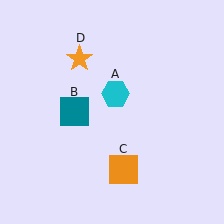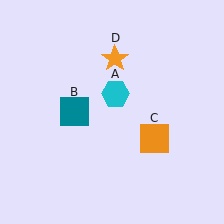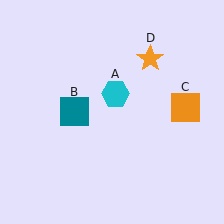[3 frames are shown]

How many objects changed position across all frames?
2 objects changed position: orange square (object C), orange star (object D).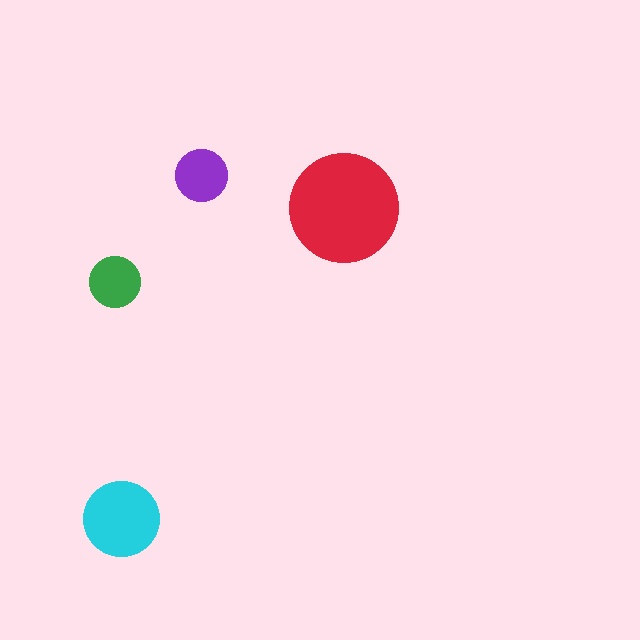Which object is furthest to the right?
The red circle is rightmost.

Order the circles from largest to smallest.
the red one, the cyan one, the purple one, the green one.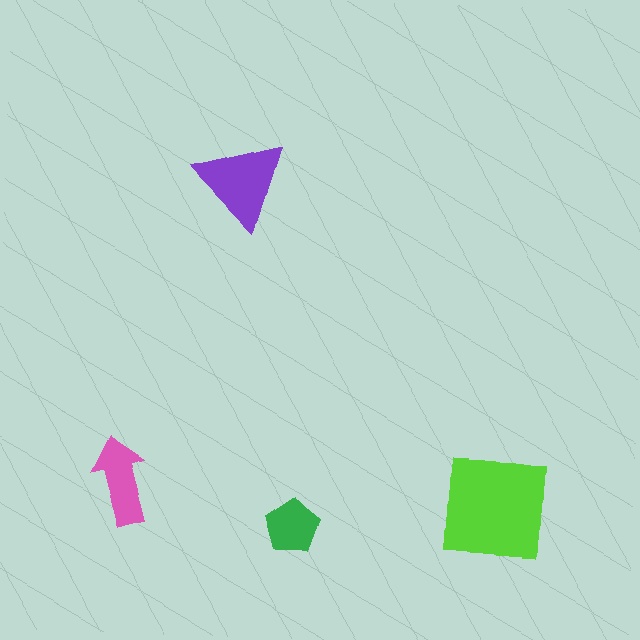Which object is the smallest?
The green pentagon.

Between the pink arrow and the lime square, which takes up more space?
The lime square.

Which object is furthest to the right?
The lime square is rightmost.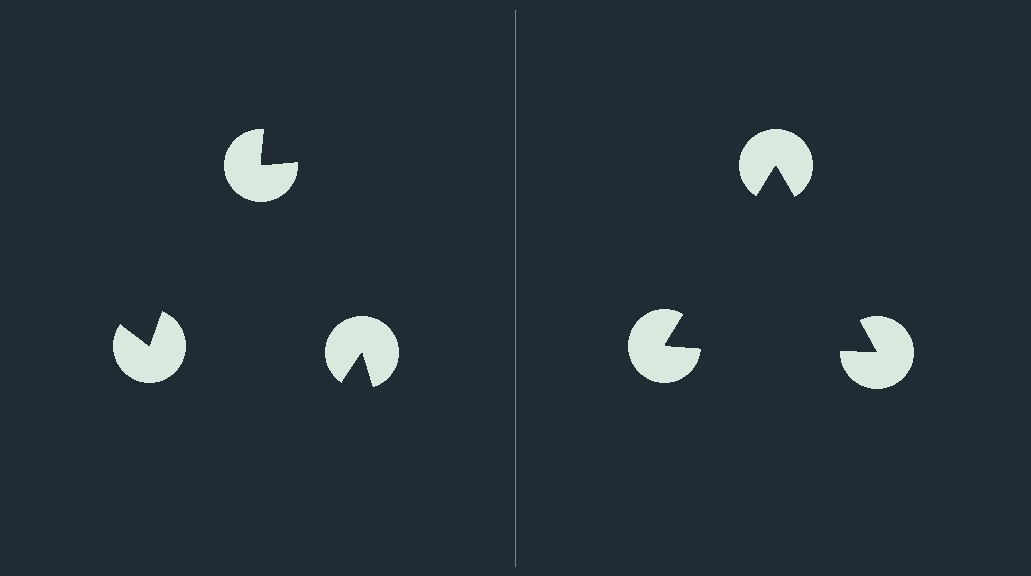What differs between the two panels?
The pac-man discs are positioned identically on both sides; only the wedge orientations differ. On the right they align to a triangle; on the left they are misaligned.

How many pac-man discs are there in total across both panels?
6 — 3 on each side.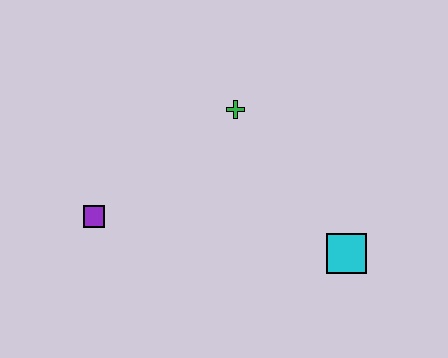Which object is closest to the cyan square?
The green cross is closest to the cyan square.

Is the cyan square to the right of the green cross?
Yes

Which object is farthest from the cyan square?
The purple square is farthest from the cyan square.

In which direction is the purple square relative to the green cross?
The purple square is to the left of the green cross.